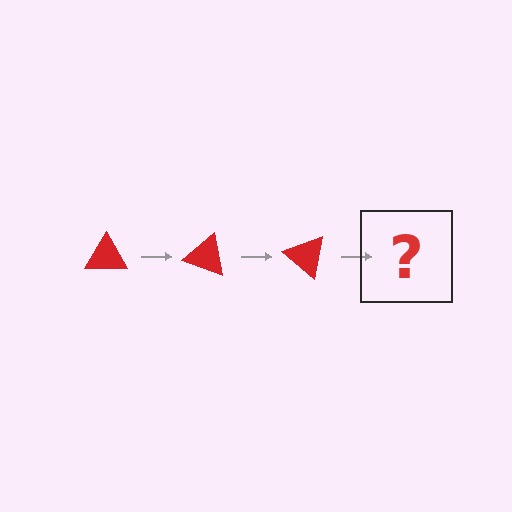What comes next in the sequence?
The next element should be a red triangle rotated 60 degrees.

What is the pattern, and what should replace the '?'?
The pattern is that the triangle rotates 20 degrees each step. The '?' should be a red triangle rotated 60 degrees.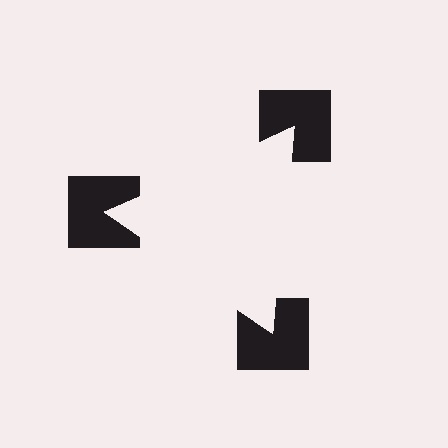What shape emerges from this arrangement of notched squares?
An illusory triangle — its edges are inferred from the aligned wedge cuts in the notched squares, not physically drawn.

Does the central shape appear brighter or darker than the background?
It typically appears slightly brighter than the background, even though no actual brightness change is drawn.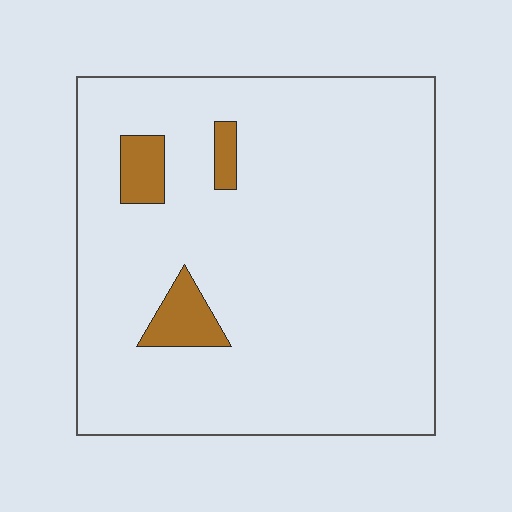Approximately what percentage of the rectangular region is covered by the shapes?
Approximately 5%.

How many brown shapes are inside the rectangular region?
3.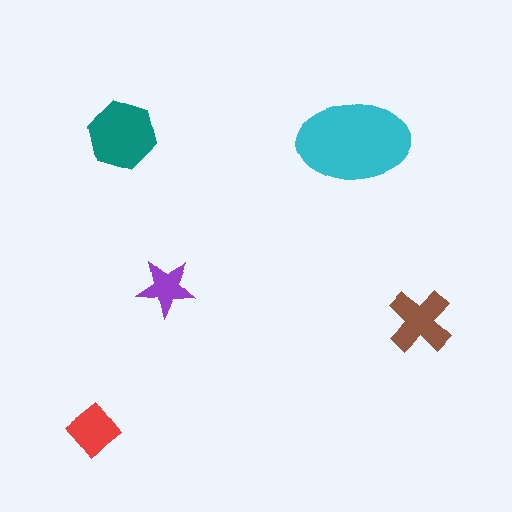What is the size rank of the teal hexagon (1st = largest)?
2nd.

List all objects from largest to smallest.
The cyan ellipse, the teal hexagon, the brown cross, the red diamond, the purple star.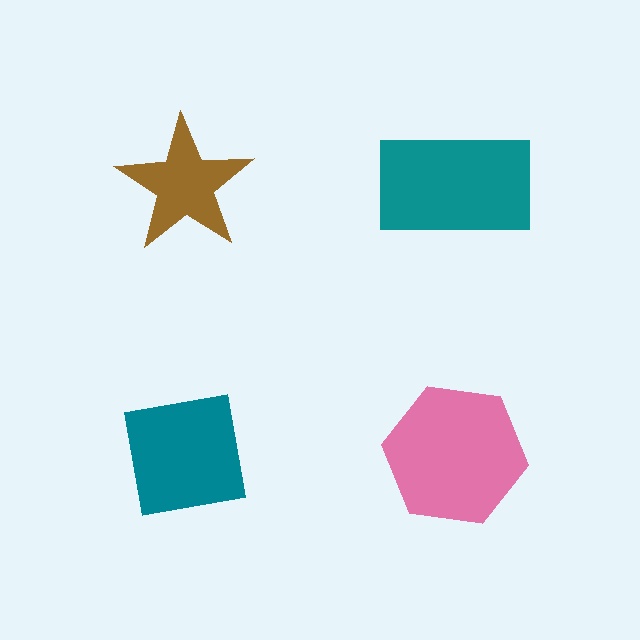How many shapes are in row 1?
2 shapes.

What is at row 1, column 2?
A teal rectangle.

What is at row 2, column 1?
A teal square.